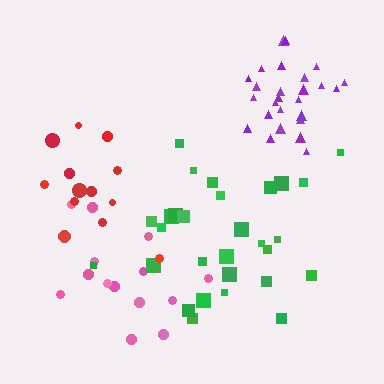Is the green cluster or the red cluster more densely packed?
Green.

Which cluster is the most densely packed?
Purple.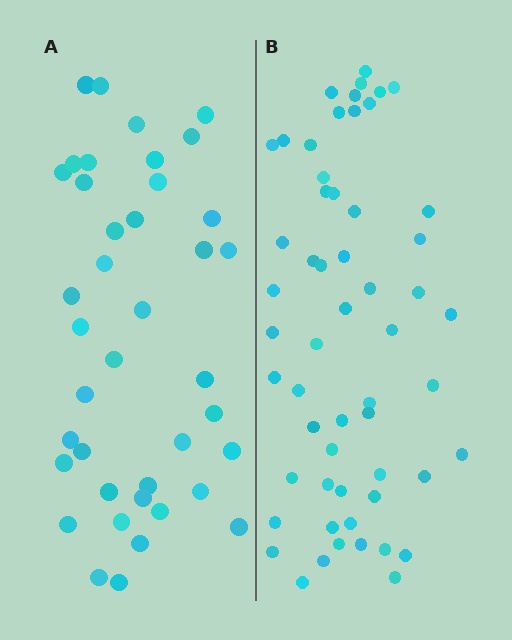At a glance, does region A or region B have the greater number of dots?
Region B (the right region) has more dots.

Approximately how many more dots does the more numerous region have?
Region B has approximately 15 more dots than region A.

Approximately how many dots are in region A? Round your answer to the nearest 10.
About 40 dots.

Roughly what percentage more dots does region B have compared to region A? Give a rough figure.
About 40% more.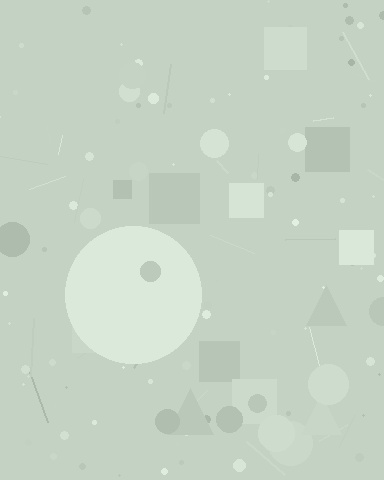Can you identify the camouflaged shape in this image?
The camouflaged shape is a circle.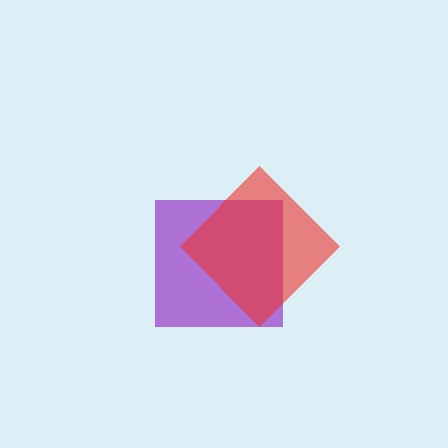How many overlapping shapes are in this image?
There are 2 overlapping shapes in the image.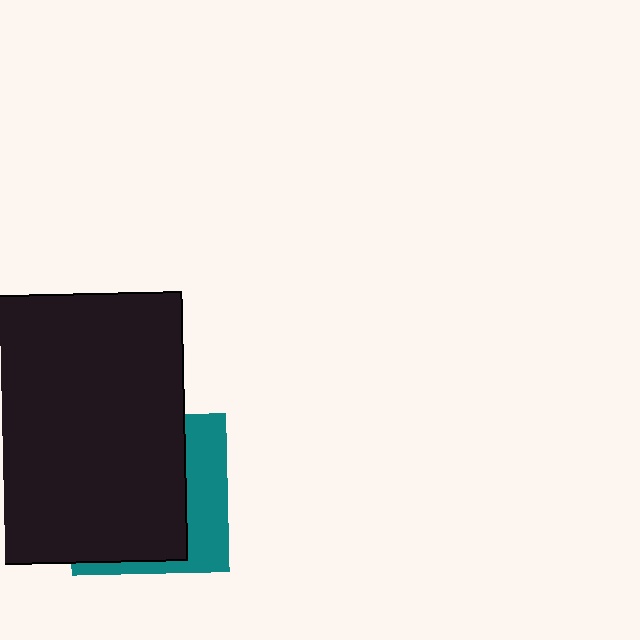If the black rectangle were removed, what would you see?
You would see the complete teal square.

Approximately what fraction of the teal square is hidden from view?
Roughly 69% of the teal square is hidden behind the black rectangle.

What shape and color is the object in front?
The object in front is a black rectangle.